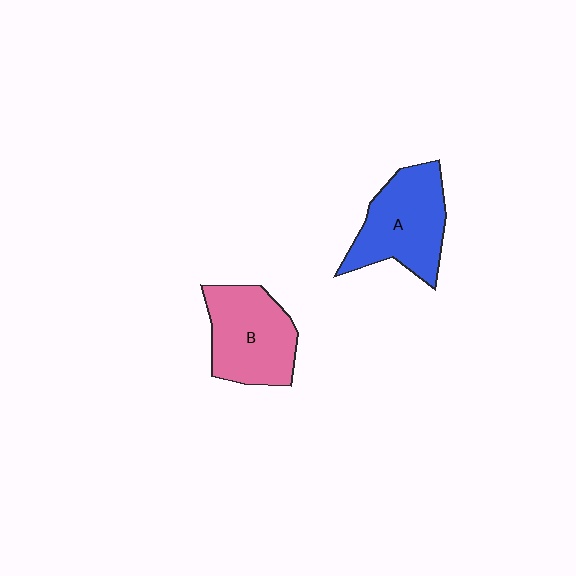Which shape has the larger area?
Shape A (blue).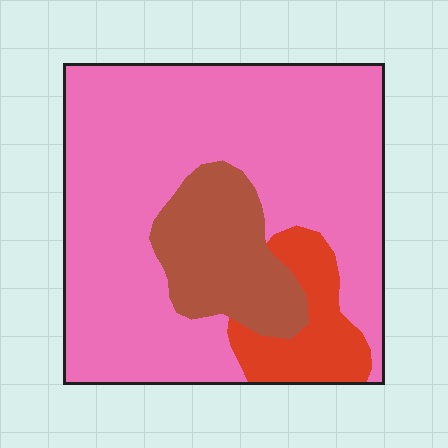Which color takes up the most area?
Pink, at roughly 70%.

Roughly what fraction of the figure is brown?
Brown covers roughly 15% of the figure.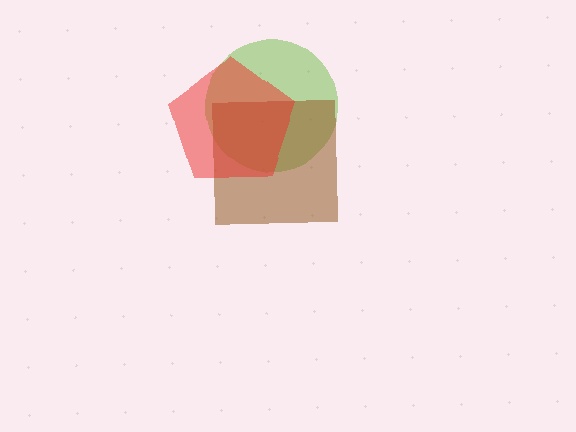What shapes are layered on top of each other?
The layered shapes are: a lime circle, a brown square, a red pentagon.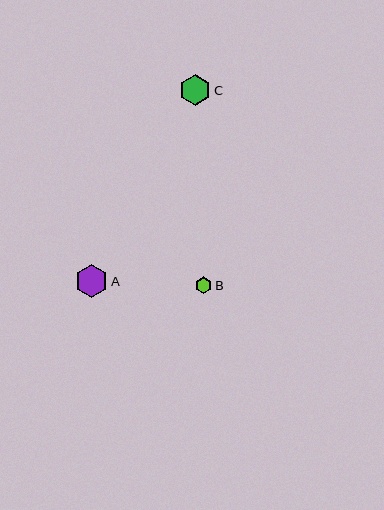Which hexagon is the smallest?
Hexagon B is the smallest with a size of approximately 17 pixels.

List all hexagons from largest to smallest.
From largest to smallest: A, C, B.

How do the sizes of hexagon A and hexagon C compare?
Hexagon A and hexagon C are approximately the same size.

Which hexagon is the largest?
Hexagon A is the largest with a size of approximately 33 pixels.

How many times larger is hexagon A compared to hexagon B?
Hexagon A is approximately 1.9 times the size of hexagon B.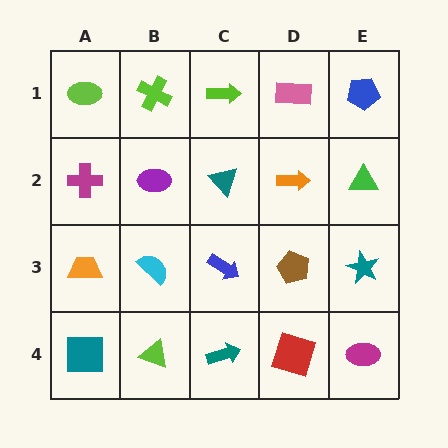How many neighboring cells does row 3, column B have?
4.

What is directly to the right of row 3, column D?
A teal star.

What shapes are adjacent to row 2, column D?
A pink rectangle (row 1, column D), a brown pentagon (row 3, column D), a teal triangle (row 2, column C), a green triangle (row 2, column E).